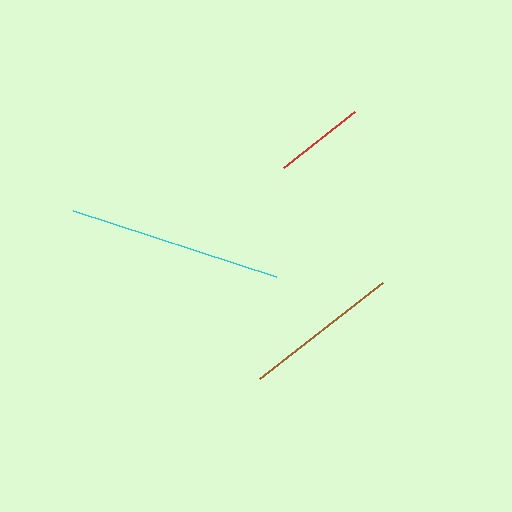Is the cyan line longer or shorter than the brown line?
The cyan line is longer than the brown line.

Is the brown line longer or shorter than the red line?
The brown line is longer than the red line.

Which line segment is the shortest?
The red line is the shortest at approximately 90 pixels.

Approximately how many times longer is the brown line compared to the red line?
The brown line is approximately 1.7 times the length of the red line.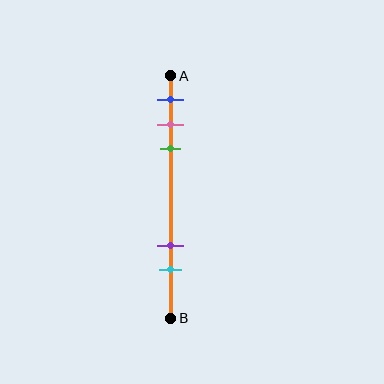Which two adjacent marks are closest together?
The pink and green marks are the closest adjacent pair.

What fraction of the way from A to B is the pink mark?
The pink mark is approximately 20% (0.2) of the way from A to B.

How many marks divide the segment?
There are 5 marks dividing the segment.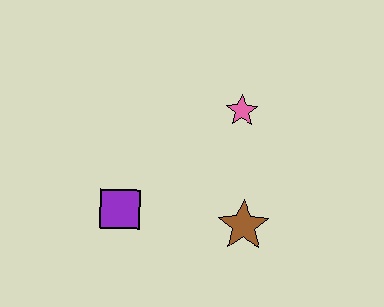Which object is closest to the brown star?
The pink star is closest to the brown star.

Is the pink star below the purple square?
No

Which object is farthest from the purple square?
The pink star is farthest from the purple square.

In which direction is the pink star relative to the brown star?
The pink star is above the brown star.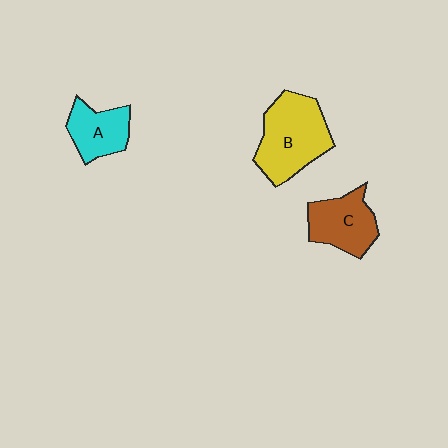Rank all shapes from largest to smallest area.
From largest to smallest: B (yellow), C (brown), A (cyan).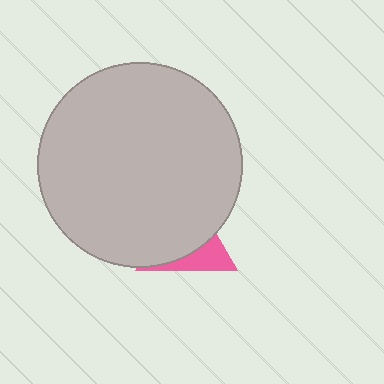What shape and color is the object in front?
The object in front is a light gray circle.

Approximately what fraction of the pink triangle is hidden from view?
Roughly 68% of the pink triangle is hidden behind the light gray circle.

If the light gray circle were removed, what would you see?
You would see the complete pink triangle.